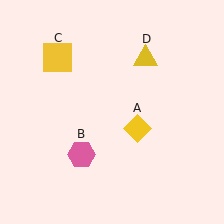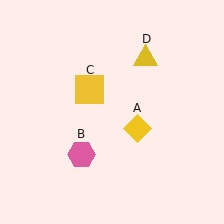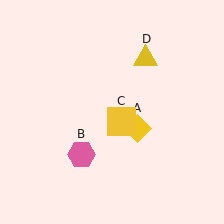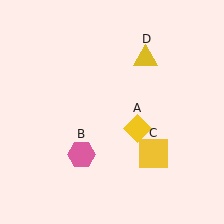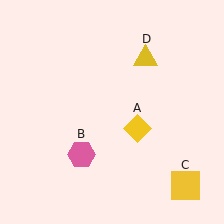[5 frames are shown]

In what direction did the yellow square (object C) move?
The yellow square (object C) moved down and to the right.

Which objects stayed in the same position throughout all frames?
Yellow diamond (object A) and pink hexagon (object B) and yellow triangle (object D) remained stationary.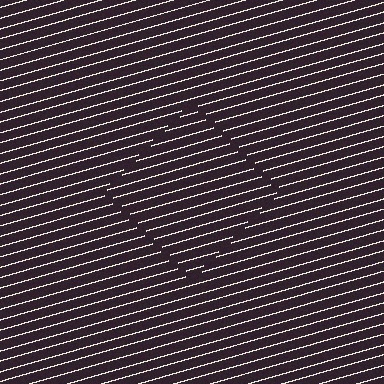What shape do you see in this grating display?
An illusory square. The interior of the shape contains the same grating, shifted by half a period — the contour is defined by the phase discontinuity where line-ends from the inner and outer gratings abut.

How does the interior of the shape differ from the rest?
The interior of the shape contains the same grating, shifted by half a period — the contour is defined by the phase discontinuity where line-ends from the inner and outer gratings abut.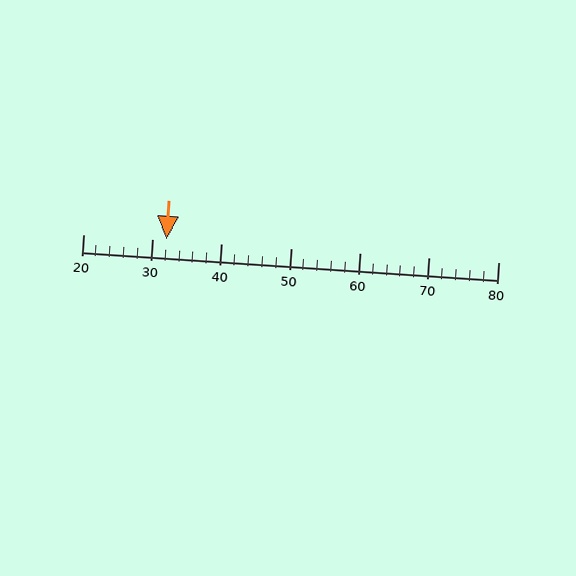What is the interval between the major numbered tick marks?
The major tick marks are spaced 10 units apart.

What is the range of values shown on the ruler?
The ruler shows values from 20 to 80.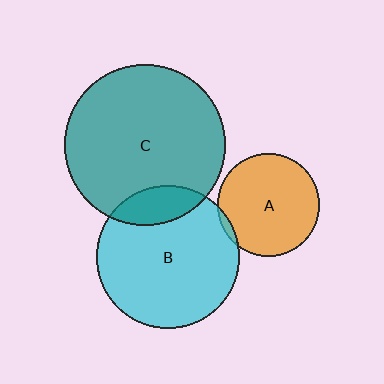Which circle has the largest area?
Circle C (teal).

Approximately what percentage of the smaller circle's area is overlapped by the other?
Approximately 5%.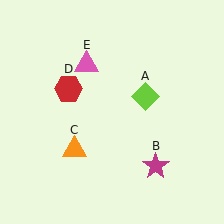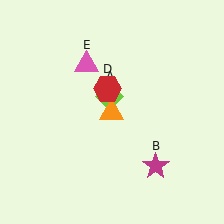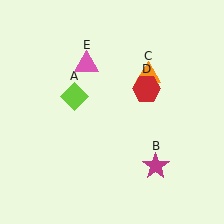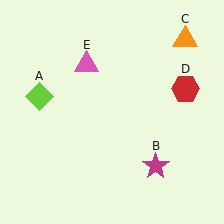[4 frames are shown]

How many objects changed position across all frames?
3 objects changed position: lime diamond (object A), orange triangle (object C), red hexagon (object D).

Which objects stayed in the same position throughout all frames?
Magenta star (object B) and pink triangle (object E) remained stationary.